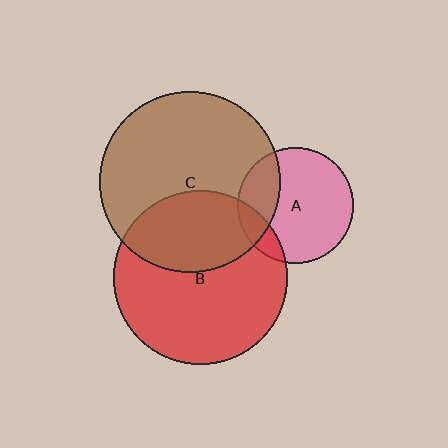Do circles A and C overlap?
Yes.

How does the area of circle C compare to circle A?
Approximately 2.4 times.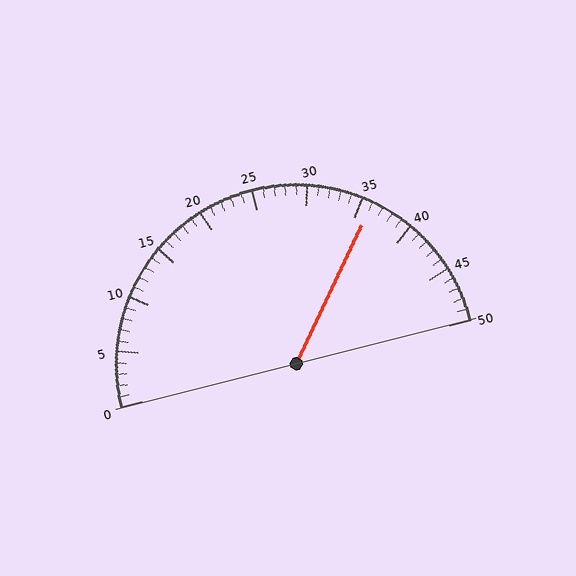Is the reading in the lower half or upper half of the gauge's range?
The reading is in the upper half of the range (0 to 50).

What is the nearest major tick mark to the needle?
The nearest major tick mark is 35.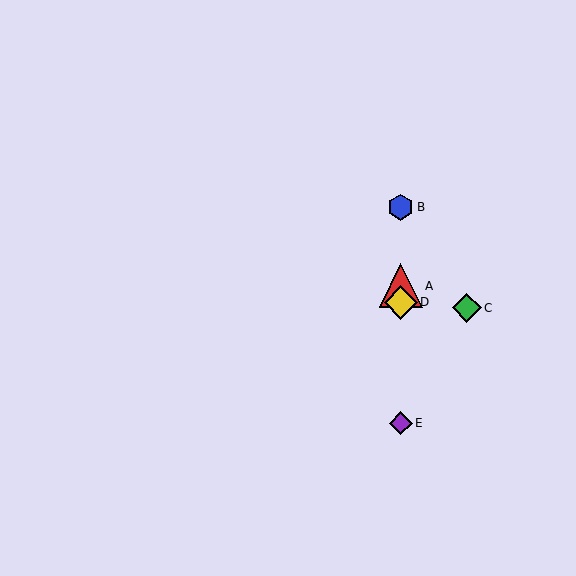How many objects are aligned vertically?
4 objects (A, B, D, E) are aligned vertically.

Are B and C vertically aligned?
No, B is at x≈401 and C is at x≈467.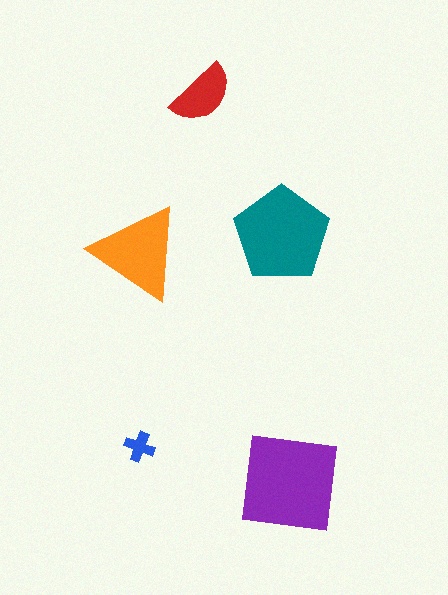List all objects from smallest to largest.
The blue cross, the red semicircle, the orange triangle, the teal pentagon, the purple square.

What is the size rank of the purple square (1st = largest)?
1st.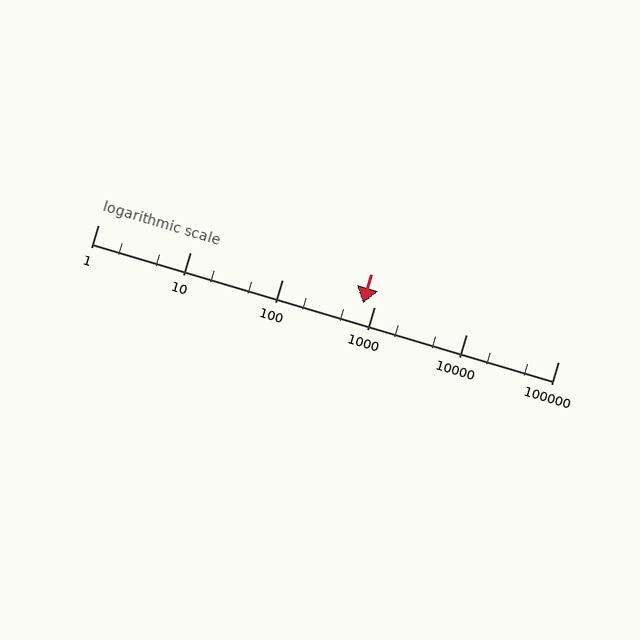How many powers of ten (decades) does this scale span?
The scale spans 5 decades, from 1 to 100000.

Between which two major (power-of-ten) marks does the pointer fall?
The pointer is between 100 and 1000.